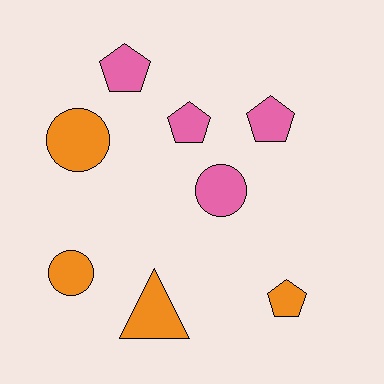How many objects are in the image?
There are 8 objects.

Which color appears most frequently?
Pink, with 4 objects.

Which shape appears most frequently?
Pentagon, with 4 objects.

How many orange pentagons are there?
There is 1 orange pentagon.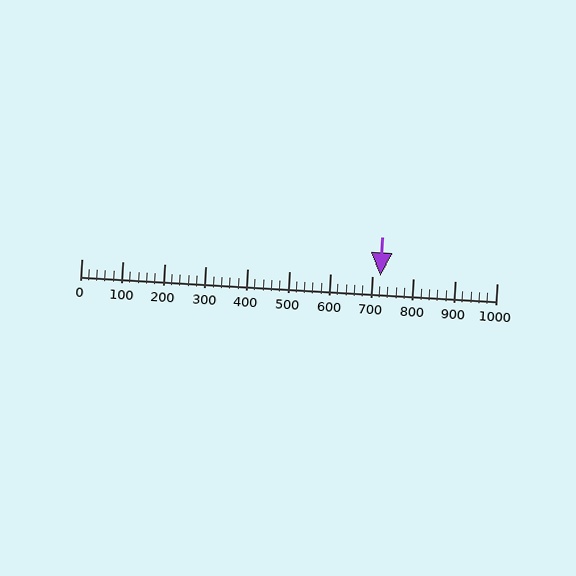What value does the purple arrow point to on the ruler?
The purple arrow points to approximately 720.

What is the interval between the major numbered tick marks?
The major tick marks are spaced 100 units apart.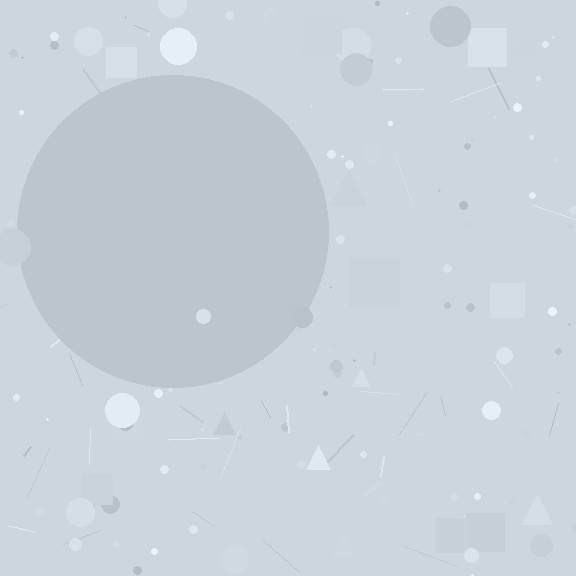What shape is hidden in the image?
A circle is hidden in the image.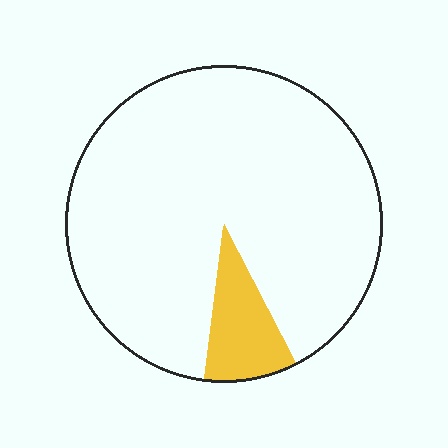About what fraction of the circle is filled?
About one tenth (1/10).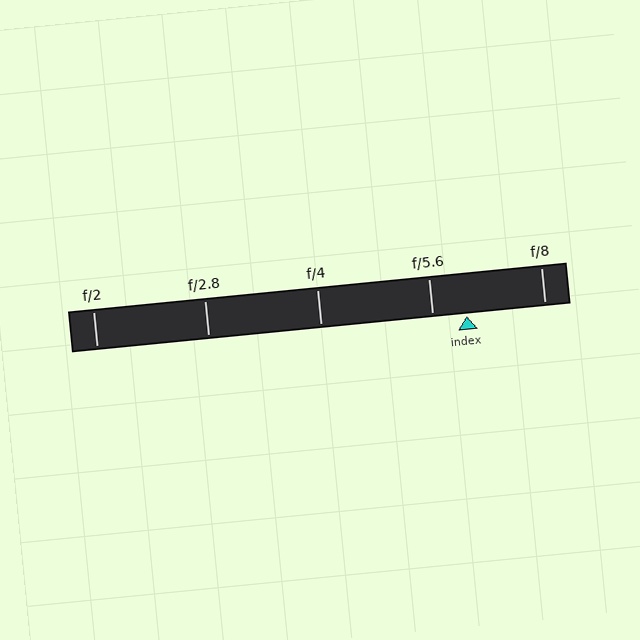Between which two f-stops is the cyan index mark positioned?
The index mark is between f/5.6 and f/8.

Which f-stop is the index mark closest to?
The index mark is closest to f/5.6.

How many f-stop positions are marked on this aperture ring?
There are 5 f-stop positions marked.